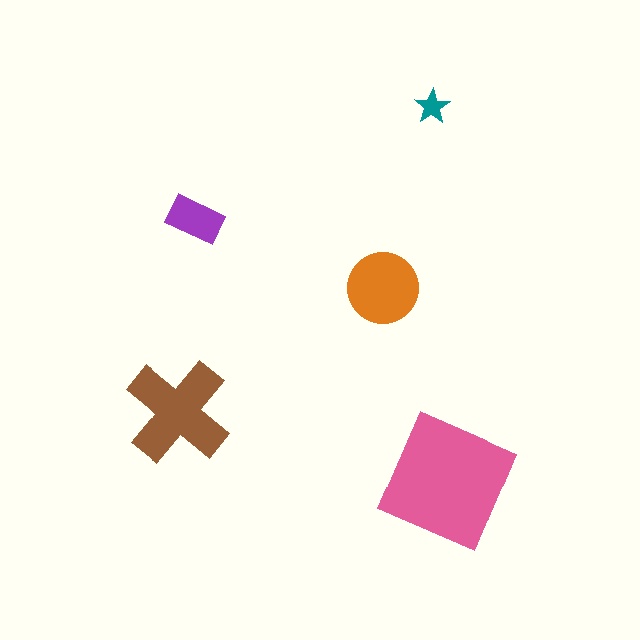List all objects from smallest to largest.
The teal star, the purple rectangle, the orange circle, the brown cross, the pink square.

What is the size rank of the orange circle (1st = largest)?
3rd.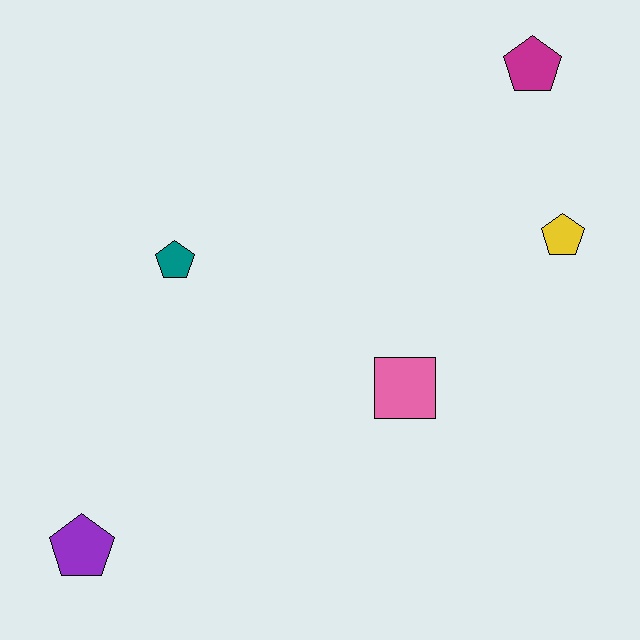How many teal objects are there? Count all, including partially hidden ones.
There is 1 teal object.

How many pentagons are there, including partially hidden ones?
There are 4 pentagons.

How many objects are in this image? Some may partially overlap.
There are 5 objects.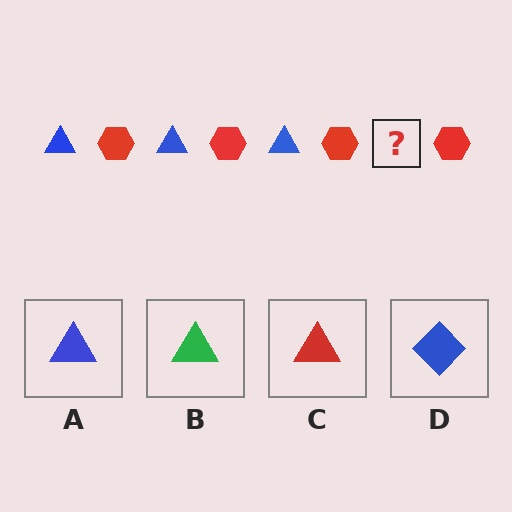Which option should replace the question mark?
Option A.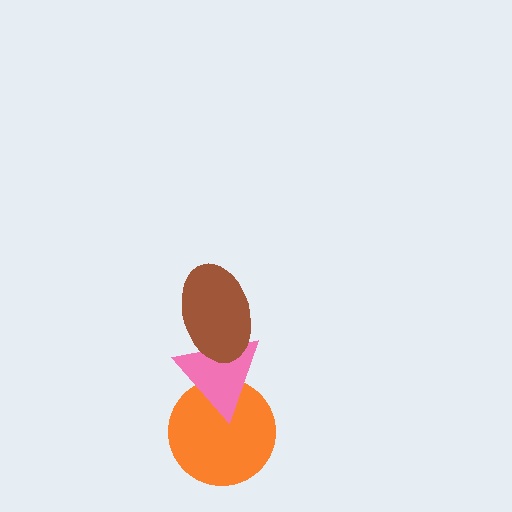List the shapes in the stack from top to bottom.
From top to bottom: the brown ellipse, the pink triangle, the orange circle.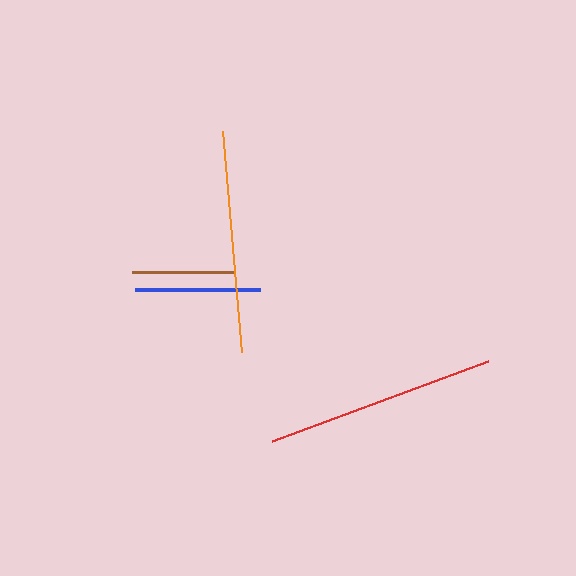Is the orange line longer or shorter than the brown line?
The orange line is longer than the brown line.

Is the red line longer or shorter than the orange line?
The red line is longer than the orange line.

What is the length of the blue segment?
The blue segment is approximately 125 pixels long.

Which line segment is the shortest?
The brown line is the shortest at approximately 102 pixels.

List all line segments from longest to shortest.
From longest to shortest: red, orange, blue, brown.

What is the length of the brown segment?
The brown segment is approximately 102 pixels long.